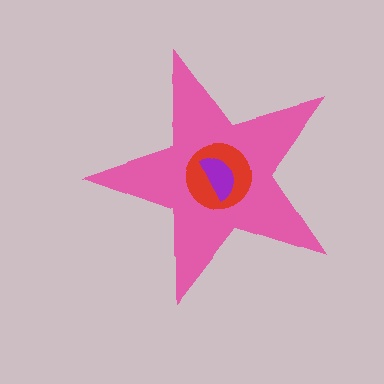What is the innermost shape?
The purple semicircle.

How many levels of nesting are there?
3.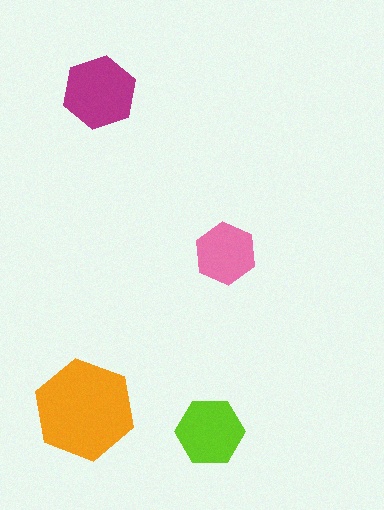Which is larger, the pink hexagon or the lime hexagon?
The lime one.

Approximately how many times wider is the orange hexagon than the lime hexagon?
About 1.5 times wider.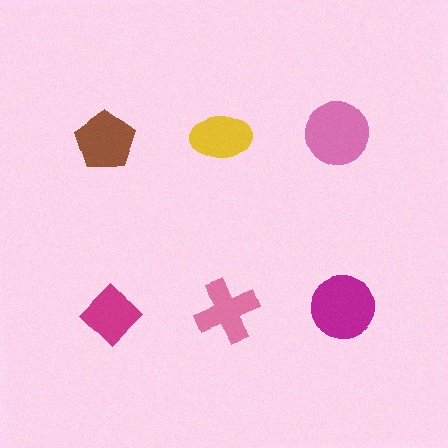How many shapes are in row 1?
3 shapes.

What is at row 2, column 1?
A magenta diamond.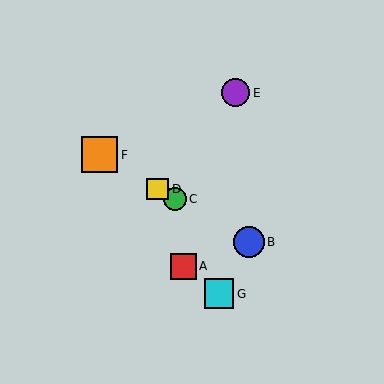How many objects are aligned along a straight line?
4 objects (B, C, D, F) are aligned along a straight line.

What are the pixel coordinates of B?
Object B is at (249, 242).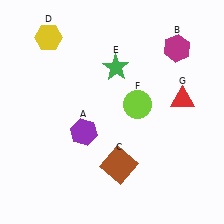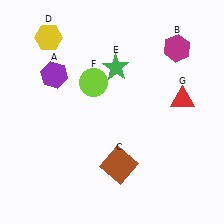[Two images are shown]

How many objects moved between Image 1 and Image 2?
2 objects moved between the two images.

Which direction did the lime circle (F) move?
The lime circle (F) moved left.